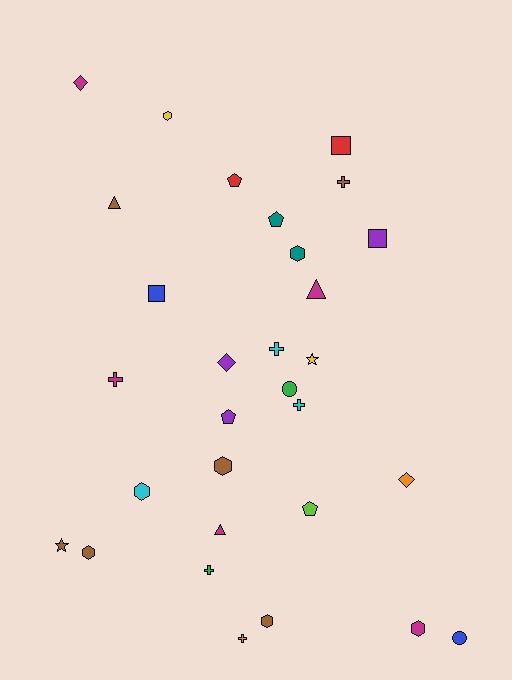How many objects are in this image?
There are 30 objects.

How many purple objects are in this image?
There are 3 purple objects.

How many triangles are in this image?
There are 3 triangles.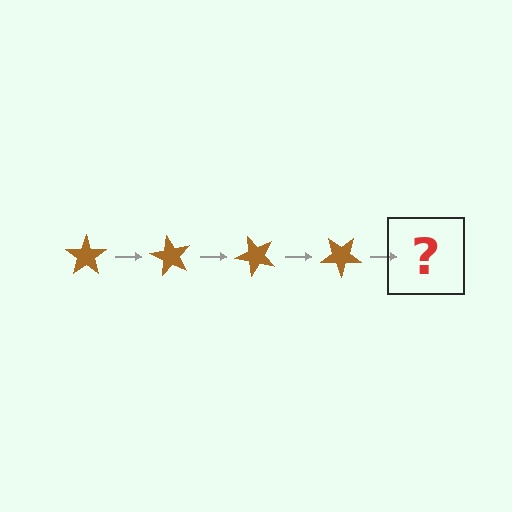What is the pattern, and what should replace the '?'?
The pattern is that the star rotates 60 degrees each step. The '?' should be a brown star rotated 240 degrees.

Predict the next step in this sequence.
The next step is a brown star rotated 240 degrees.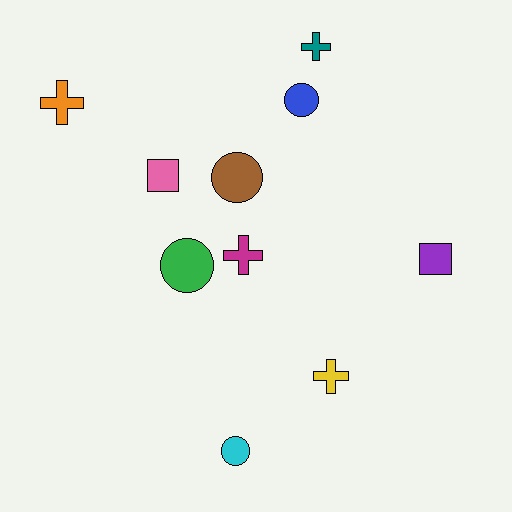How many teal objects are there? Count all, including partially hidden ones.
There is 1 teal object.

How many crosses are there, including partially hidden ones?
There are 4 crosses.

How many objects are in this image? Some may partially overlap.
There are 10 objects.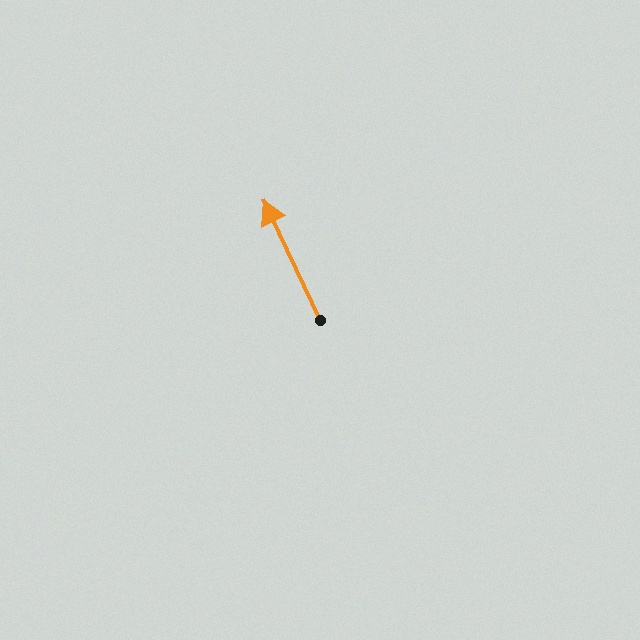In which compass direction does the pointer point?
Northwest.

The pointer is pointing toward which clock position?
Roughly 11 o'clock.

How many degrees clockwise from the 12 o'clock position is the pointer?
Approximately 335 degrees.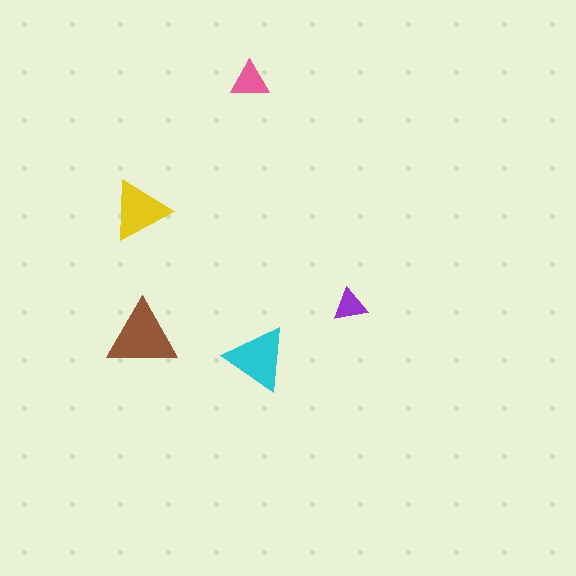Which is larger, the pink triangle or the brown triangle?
The brown one.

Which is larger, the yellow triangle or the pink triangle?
The yellow one.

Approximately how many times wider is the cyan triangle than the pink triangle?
About 1.5 times wider.